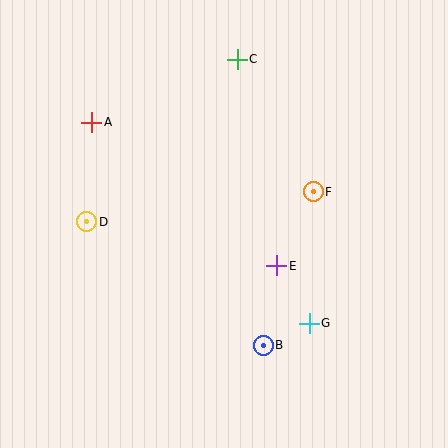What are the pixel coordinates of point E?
Point E is at (277, 266).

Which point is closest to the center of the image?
Point E at (277, 266) is closest to the center.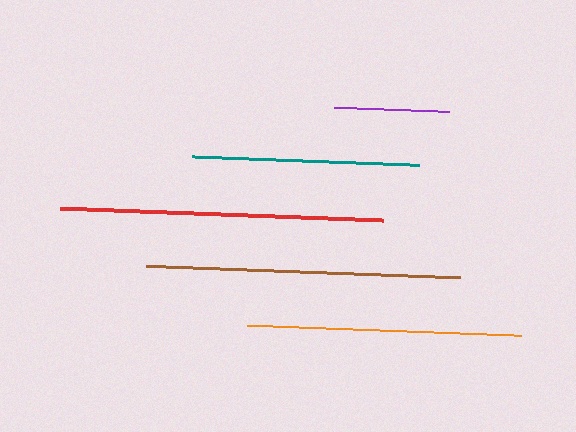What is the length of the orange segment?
The orange segment is approximately 274 pixels long.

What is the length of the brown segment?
The brown segment is approximately 314 pixels long.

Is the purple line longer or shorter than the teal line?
The teal line is longer than the purple line.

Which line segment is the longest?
The red line is the longest at approximately 324 pixels.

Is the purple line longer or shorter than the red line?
The red line is longer than the purple line.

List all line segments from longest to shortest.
From longest to shortest: red, brown, orange, teal, purple.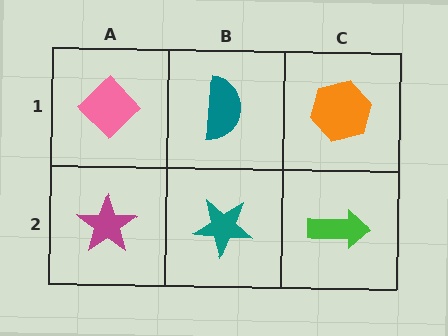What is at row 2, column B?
A teal star.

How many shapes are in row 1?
3 shapes.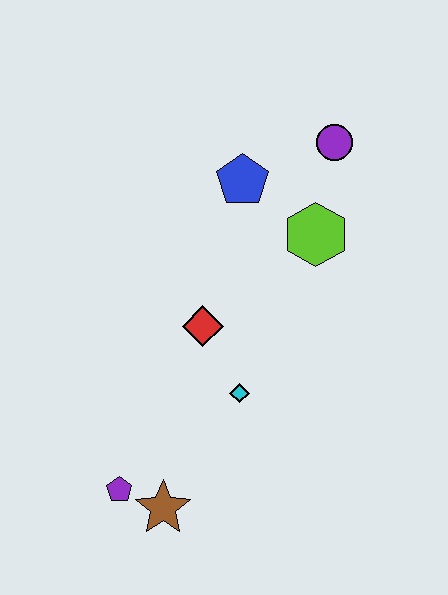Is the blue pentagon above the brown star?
Yes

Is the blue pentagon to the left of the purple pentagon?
No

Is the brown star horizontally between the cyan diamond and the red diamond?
No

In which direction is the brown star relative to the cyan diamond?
The brown star is below the cyan diamond.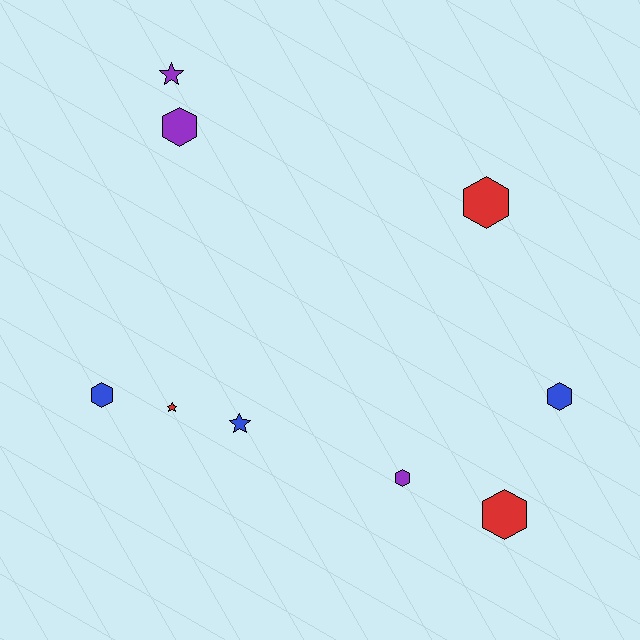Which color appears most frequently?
Red, with 3 objects.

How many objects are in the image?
There are 9 objects.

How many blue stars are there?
There is 1 blue star.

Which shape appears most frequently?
Hexagon, with 6 objects.